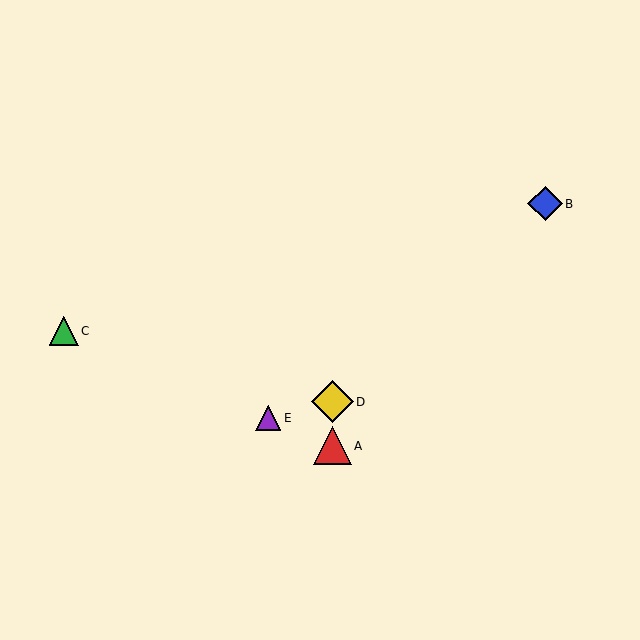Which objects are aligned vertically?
Objects A, D are aligned vertically.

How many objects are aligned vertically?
2 objects (A, D) are aligned vertically.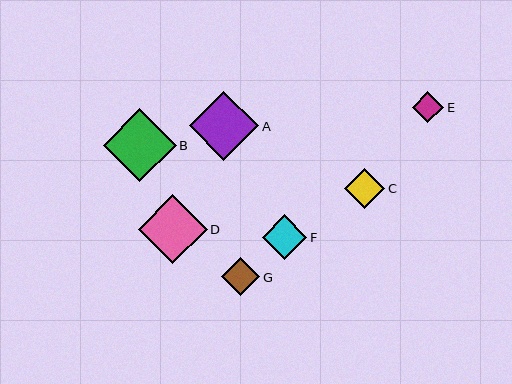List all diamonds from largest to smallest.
From largest to smallest: B, A, D, F, C, G, E.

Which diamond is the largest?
Diamond B is the largest with a size of approximately 73 pixels.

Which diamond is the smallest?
Diamond E is the smallest with a size of approximately 31 pixels.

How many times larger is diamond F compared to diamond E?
Diamond F is approximately 1.4 times the size of diamond E.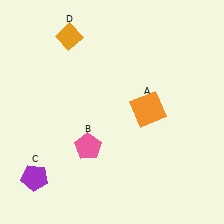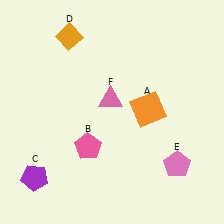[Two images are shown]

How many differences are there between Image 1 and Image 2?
There are 2 differences between the two images.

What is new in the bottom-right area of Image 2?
A pink pentagon (E) was added in the bottom-right area of Image 2.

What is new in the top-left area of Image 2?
A pink triangle (F) was added in the top-left area of Image 2.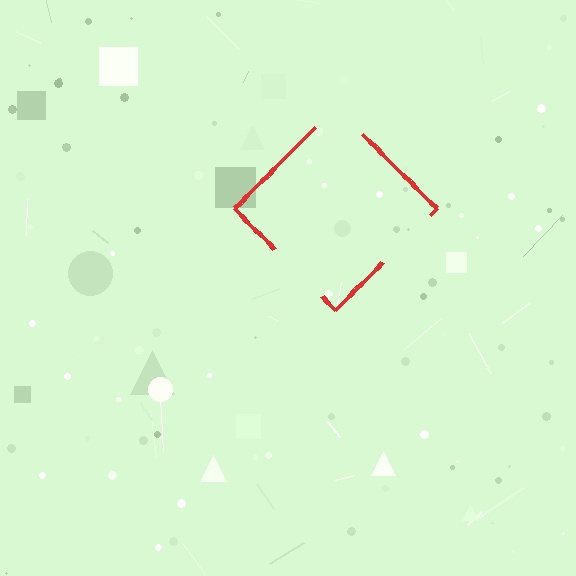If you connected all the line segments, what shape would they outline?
They would outline a diamond.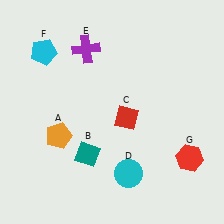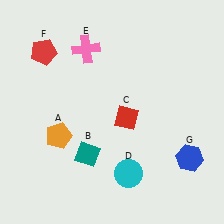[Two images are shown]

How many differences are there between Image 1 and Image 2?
There are 3 differences between the two images.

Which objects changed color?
E changed from purple to pink. F changed from cyan to red. G changed from red to blue.